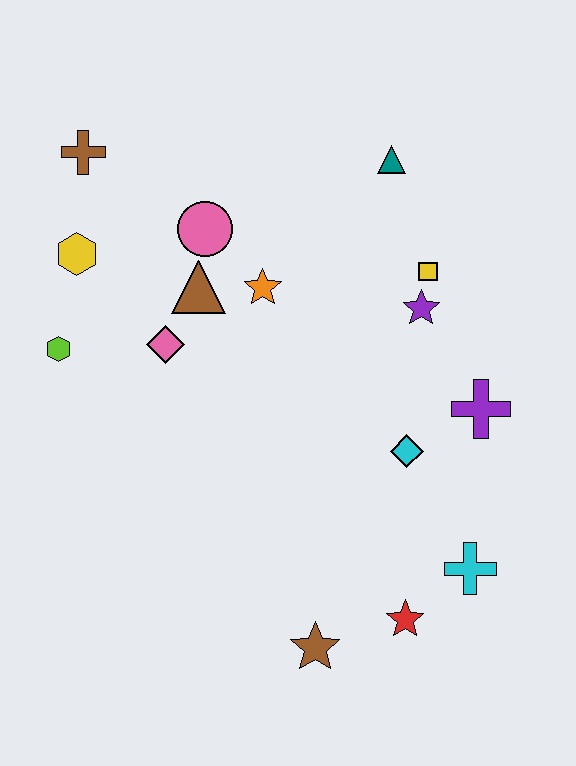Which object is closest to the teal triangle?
The yellow square is closest to the teal triangle.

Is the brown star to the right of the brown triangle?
Yes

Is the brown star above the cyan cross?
No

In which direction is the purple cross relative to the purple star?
The purple cross is below the purple star.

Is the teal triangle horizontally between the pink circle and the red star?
Yes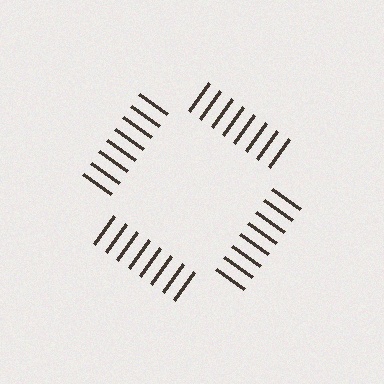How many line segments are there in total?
32 — 8 along each of the 4 edges.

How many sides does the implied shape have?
4 sides — the line-ends trace a square.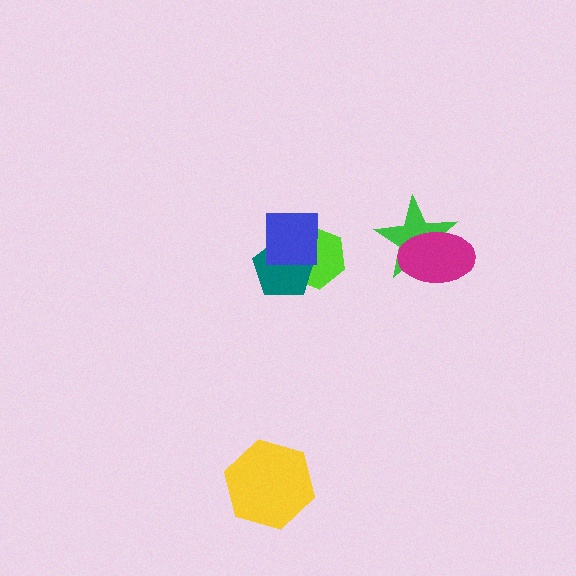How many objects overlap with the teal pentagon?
2 objects overlap with the teal pentagon.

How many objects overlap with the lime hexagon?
2 objects overlap with the lime hexagon.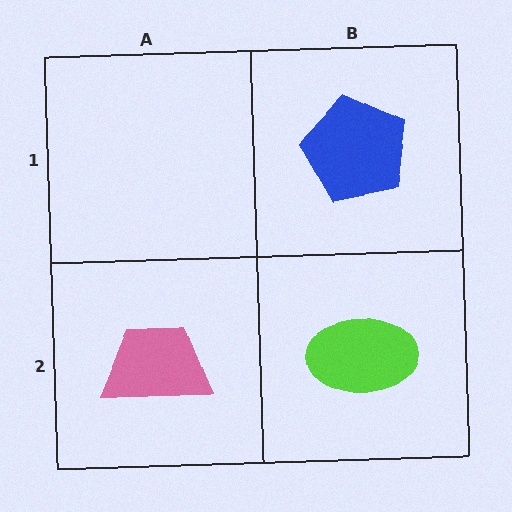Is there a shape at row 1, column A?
No, that cell is empty.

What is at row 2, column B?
A lime ellipse.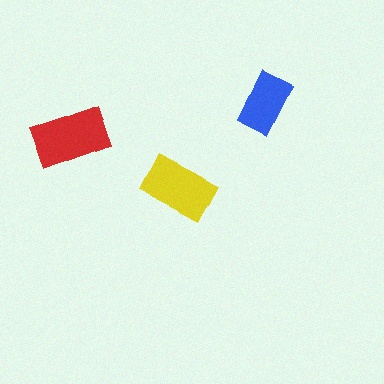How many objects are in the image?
There are 3 objects in the image.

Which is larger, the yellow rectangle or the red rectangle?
The red one.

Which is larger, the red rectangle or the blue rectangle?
The red one.